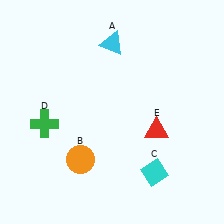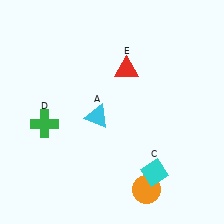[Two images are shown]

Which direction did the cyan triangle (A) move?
The cyan triangle (A) moved down.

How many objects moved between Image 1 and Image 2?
3 objects moved between the two images.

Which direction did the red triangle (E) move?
The red triangle (E) moved up.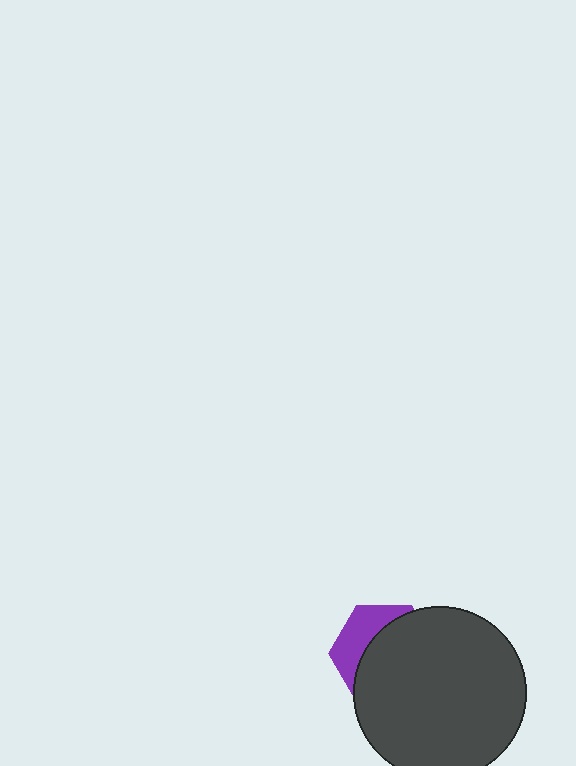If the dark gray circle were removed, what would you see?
You would see the complete purple hexagon.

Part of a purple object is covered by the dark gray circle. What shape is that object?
It is a hexagon.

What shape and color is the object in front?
The object in front is a dark gray circle.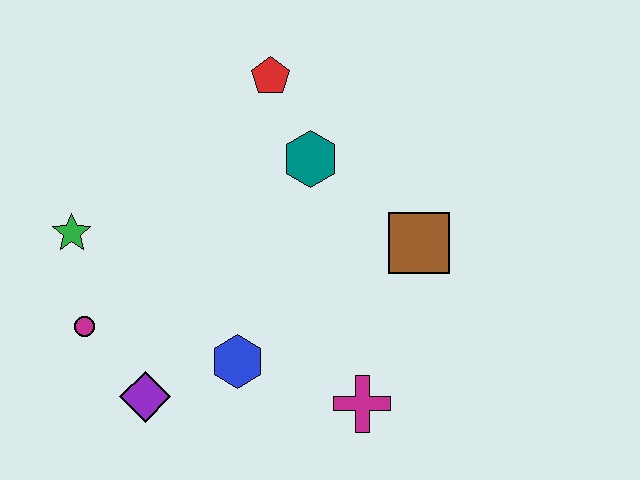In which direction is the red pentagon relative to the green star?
The red pentagon is to the right of the green star.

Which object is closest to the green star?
The magenta circle is closest to the green star.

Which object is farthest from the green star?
The brown square is farthest from the green star.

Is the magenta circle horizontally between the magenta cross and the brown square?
No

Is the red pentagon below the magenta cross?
No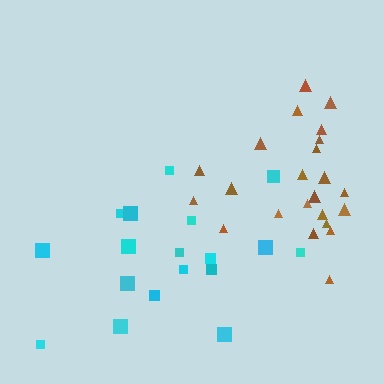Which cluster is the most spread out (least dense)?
Cyan.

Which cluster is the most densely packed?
Brown.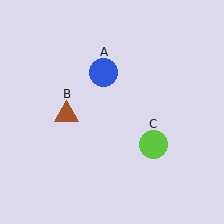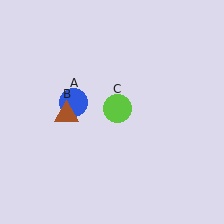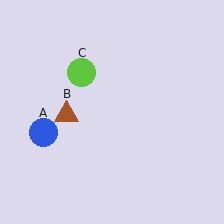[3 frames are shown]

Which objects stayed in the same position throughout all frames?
Brown triangle (object B) remained stationary.